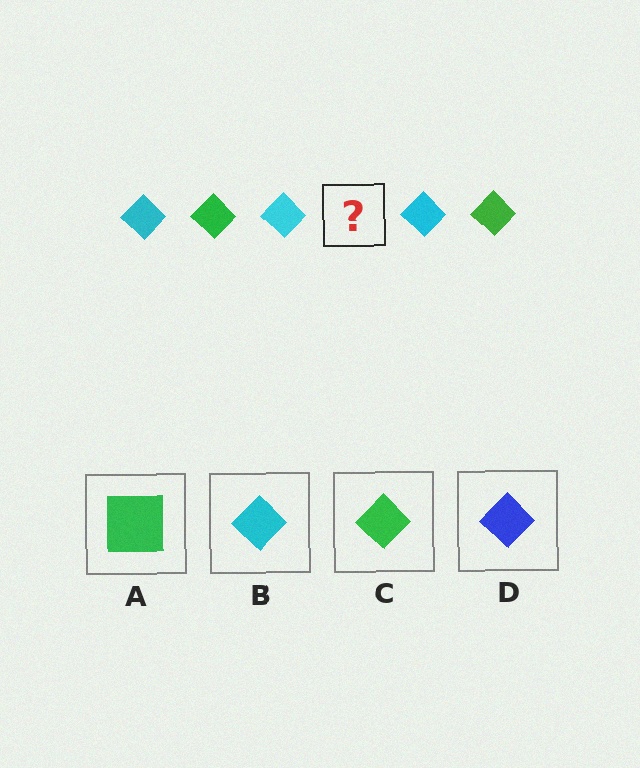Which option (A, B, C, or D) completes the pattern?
C.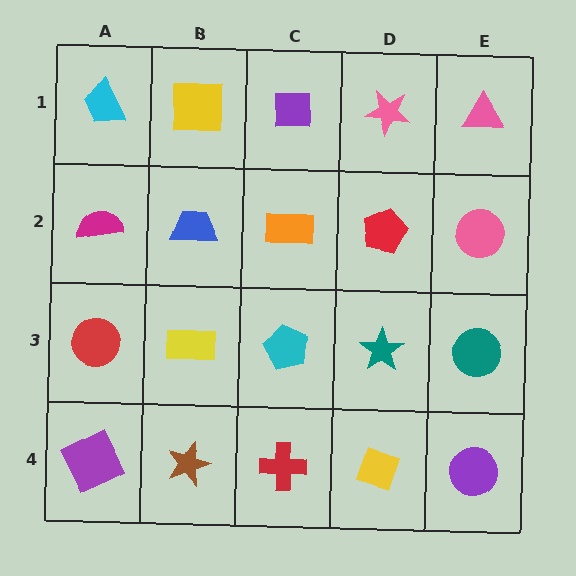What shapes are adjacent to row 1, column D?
A red pentagon (row 2, column D), a purple square (row 1, column C), a pink triangle (row 1, column E).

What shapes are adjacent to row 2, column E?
A pink triangle (row 1, column E), a teal circle (row 3, column E), a red pentagon (row 2, column D).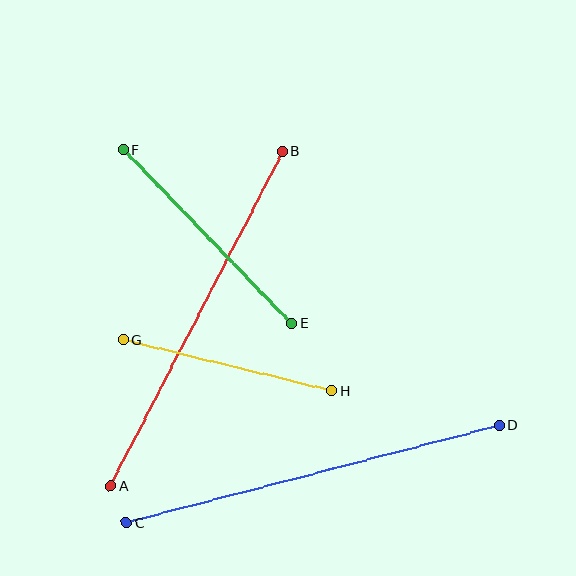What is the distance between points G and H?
The distance is approximately 214 pixels.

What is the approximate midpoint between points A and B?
The midpoint is at approximately (197, 319) pixels.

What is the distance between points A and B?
The distance is approximately 377 pixels.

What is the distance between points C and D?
The distance is approximately 386 pixels.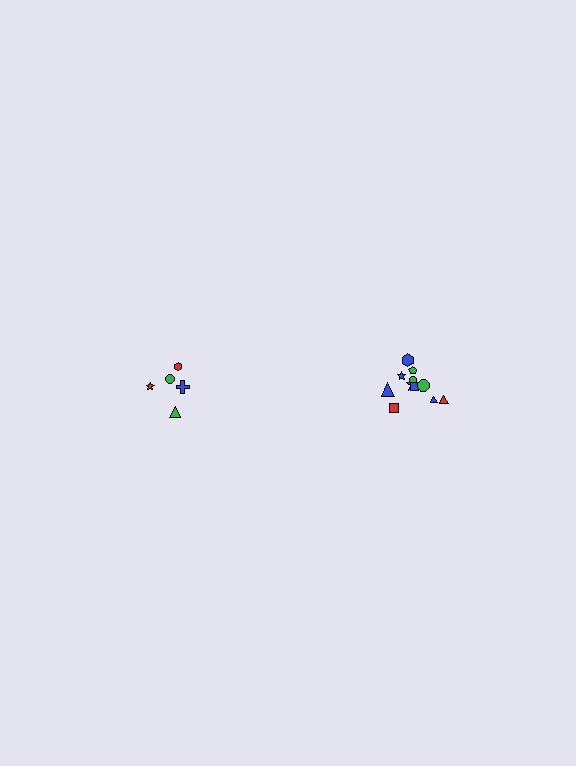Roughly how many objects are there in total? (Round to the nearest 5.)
Roughly 15 objects in total.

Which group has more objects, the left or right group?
The right group.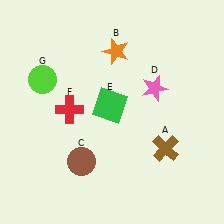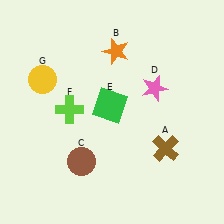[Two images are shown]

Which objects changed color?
F changed from red to lime. G changed from lime to yellow.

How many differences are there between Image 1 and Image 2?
There are 2 differences between the two images.